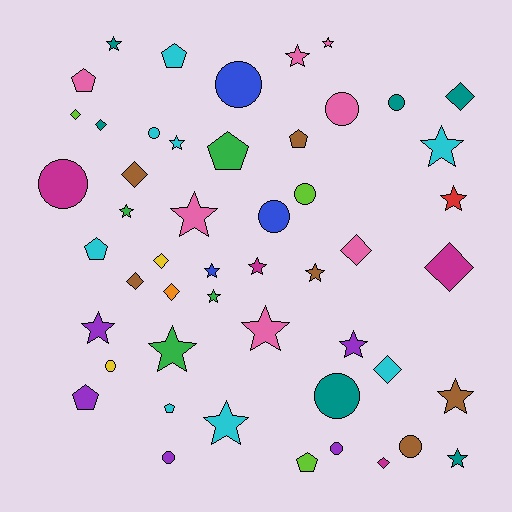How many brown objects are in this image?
There are 6 brown objects.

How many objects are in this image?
There are 50 objects.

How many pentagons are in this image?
There are 8 pentagons.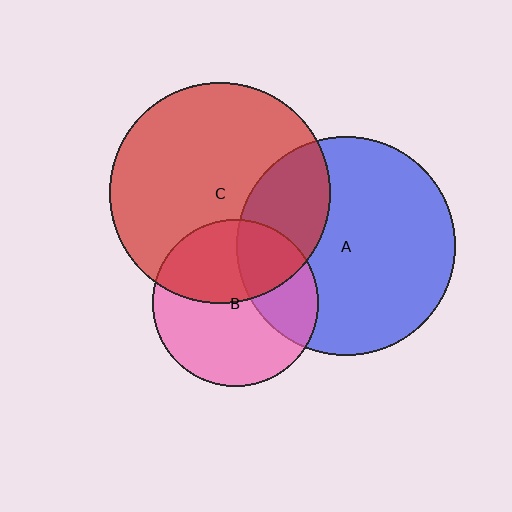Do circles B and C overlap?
Yes.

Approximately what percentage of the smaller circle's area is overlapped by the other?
Approximately 40%.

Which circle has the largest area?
Circle C (red).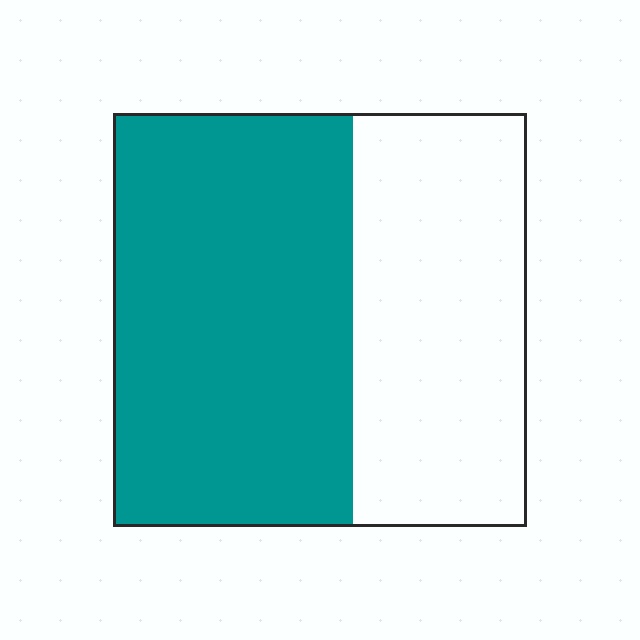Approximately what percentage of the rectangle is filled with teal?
Approximately 60%.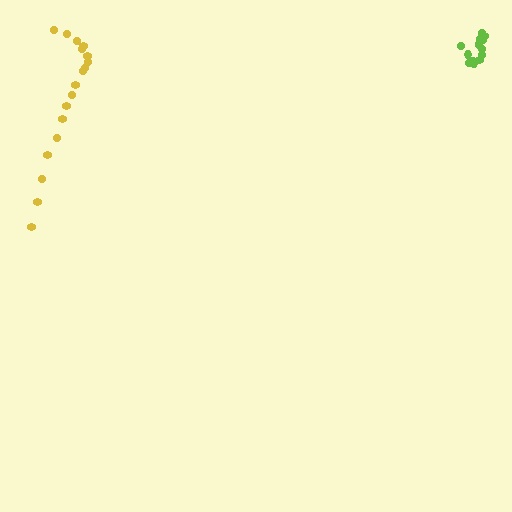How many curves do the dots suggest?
There are 2 distinct paths.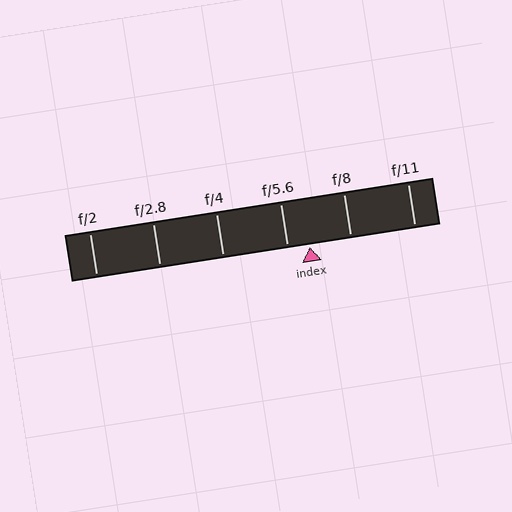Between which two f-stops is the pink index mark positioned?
The index mark is between f/5.6 and f/8.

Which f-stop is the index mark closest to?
The index mark is closest to f/5.6.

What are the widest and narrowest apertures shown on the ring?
The widest aperture shown is f/2 and the narrowest is f/11.